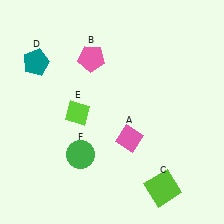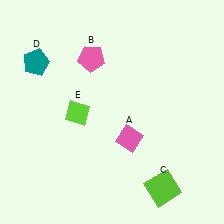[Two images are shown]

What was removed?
The green circle (F) was removed in Image 2.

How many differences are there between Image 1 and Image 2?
There is 1 difference between the two images.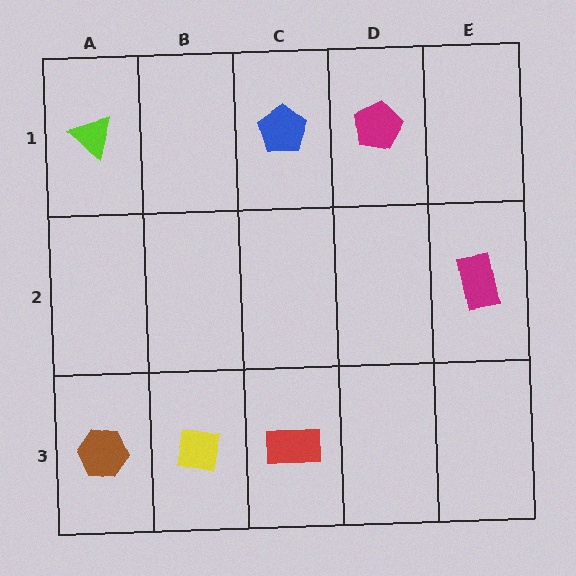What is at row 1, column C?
A blue pentagon.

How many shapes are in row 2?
1 shape.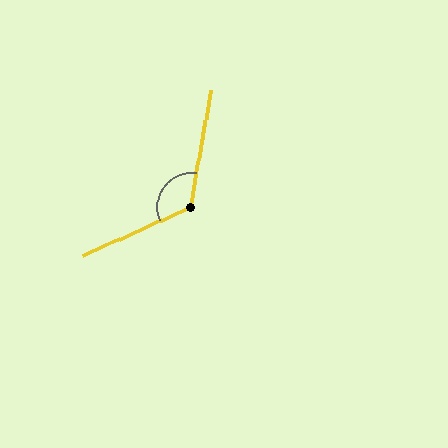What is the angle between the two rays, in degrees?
Approximately 124 degrees.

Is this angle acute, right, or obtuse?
It is obtuse.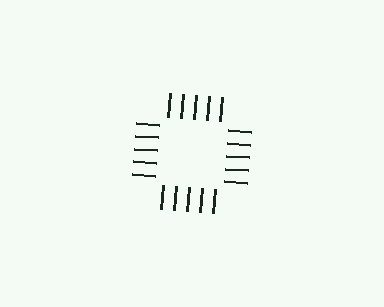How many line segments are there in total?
20 — 5 along each of the 4 edges.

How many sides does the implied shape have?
4 sides — the line-ends trace a square.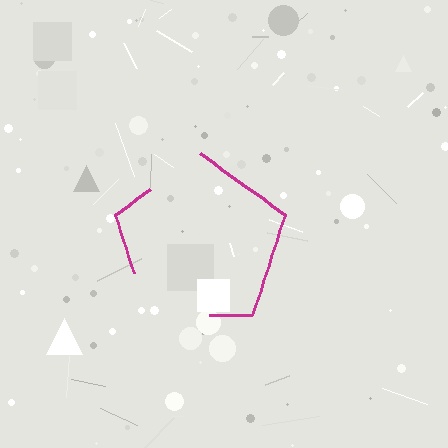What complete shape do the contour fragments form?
The contour fragments form a pentagon.